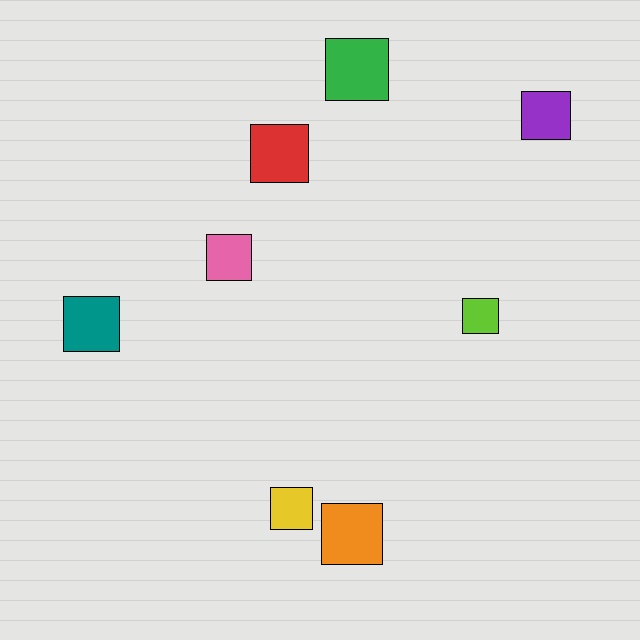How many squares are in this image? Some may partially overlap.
There are 8 squares.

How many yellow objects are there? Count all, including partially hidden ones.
There is 1 yellow object.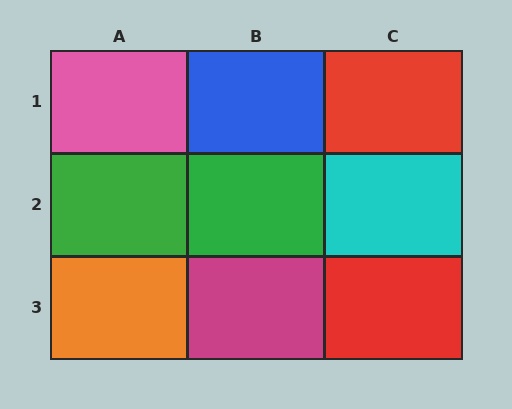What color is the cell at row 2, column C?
Cyan.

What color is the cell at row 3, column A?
Orange.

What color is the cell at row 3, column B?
Magenta.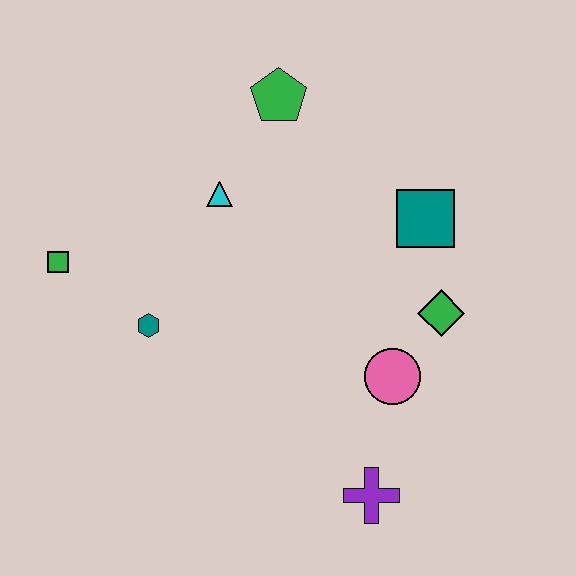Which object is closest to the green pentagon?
The cyan triangle is closest to the green pentagon.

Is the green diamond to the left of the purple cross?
No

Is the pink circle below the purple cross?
No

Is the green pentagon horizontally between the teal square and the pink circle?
No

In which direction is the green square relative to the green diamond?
The green square is to the left of the green diamond.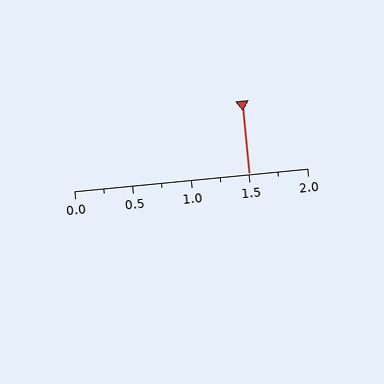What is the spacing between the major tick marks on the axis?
The major ticks are spaced 0.5 apart.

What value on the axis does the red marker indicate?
The marker indicates approximately 1.5.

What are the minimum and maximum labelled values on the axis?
The axis runs from 0.0 to 2.0.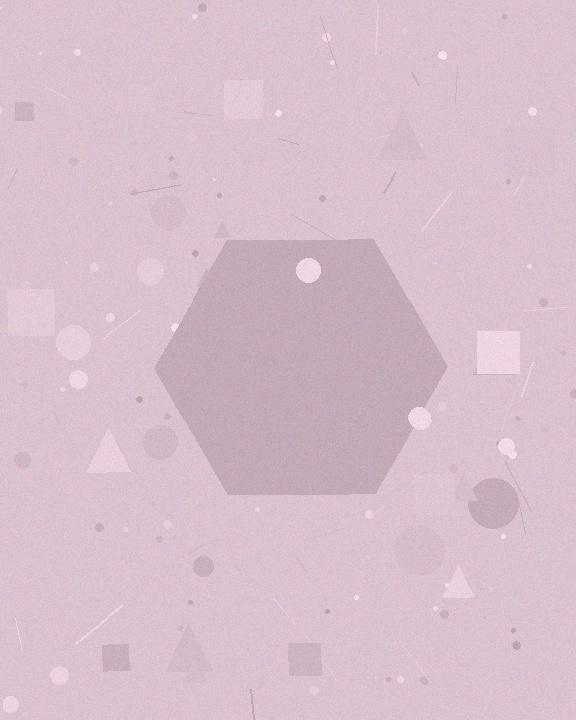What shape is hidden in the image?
A hexagon is hidden in the image.